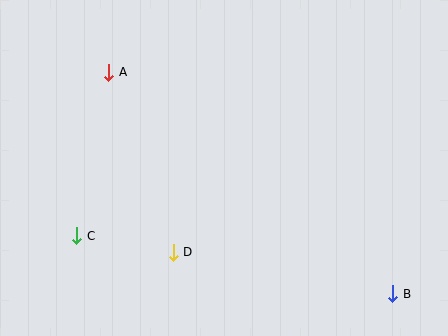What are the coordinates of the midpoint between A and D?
The midpoint between A and D is at (141, 162).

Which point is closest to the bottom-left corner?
Point C is closest to the bottom-left corner.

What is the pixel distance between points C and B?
The distance between C and B is 321 pixels.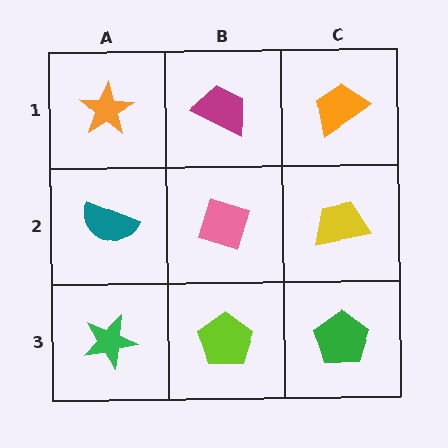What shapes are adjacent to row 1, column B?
A pink diamond (row 2, column B), an orange star (row 1, column A), an orange trapezoid (row 1, column C).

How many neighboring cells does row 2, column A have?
3.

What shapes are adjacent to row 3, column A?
A teal semicircle (row 2, column A), a lime pentagon (row 3, column B).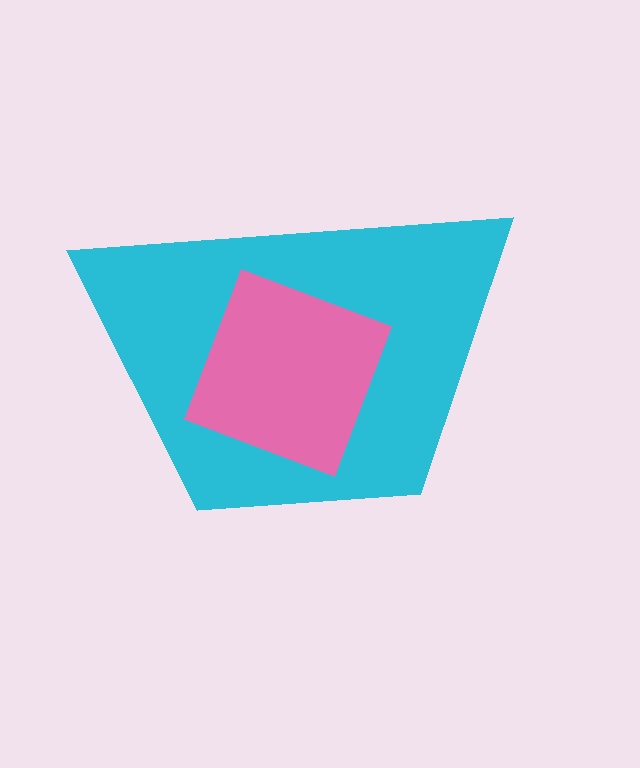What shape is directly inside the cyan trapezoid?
The pink square.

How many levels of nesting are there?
2.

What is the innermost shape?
The pink square.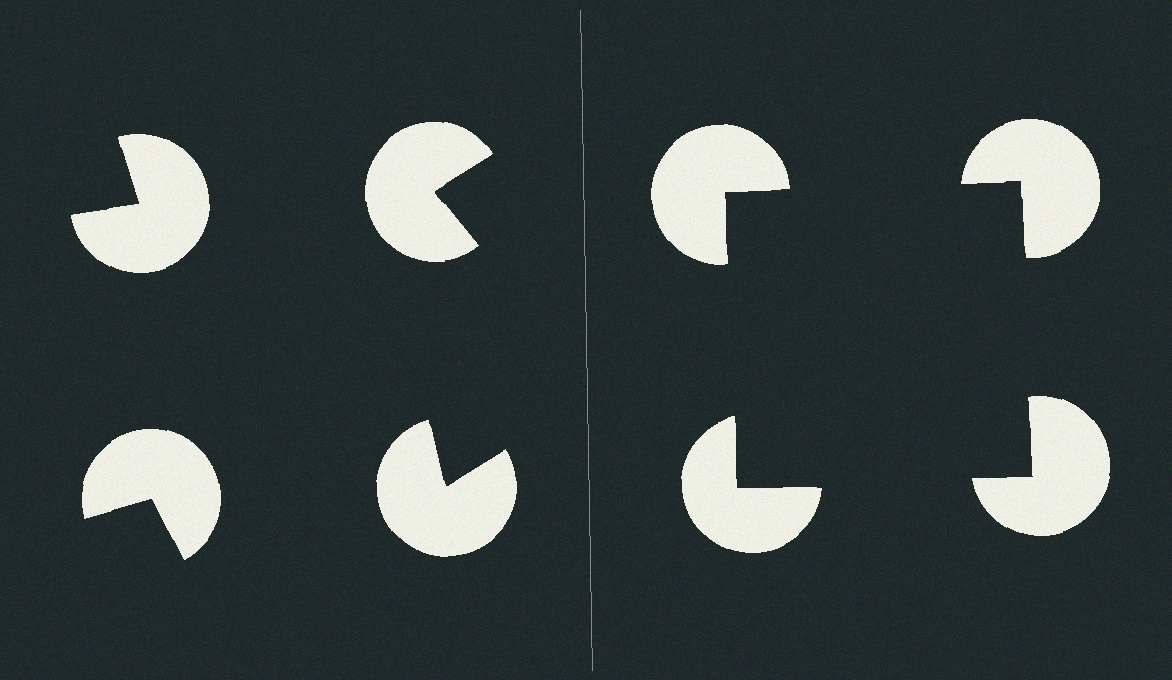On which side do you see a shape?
An illusory square appears on the right side. On the left side the wedge cuts are rotated, so no coherent shape forms.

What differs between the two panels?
The pac-man discs are positioned identically on both sides; only the wedge orientations differ. On the right they align to a square; on the left they are misaligned.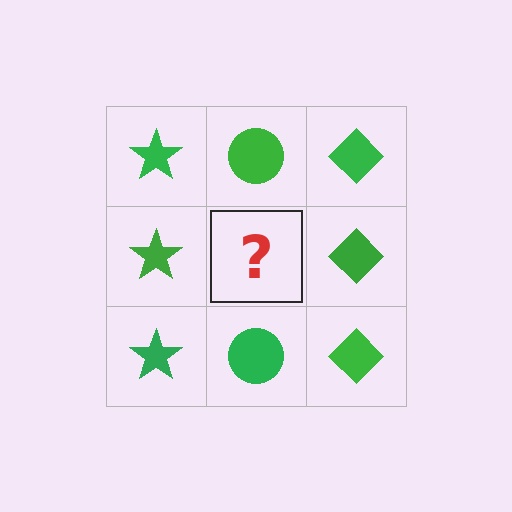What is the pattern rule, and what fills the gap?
The rule is that each column has a consistent shape. The gap should be filled with a green circle.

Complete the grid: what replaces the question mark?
The question mark should be replaced with a green circle.